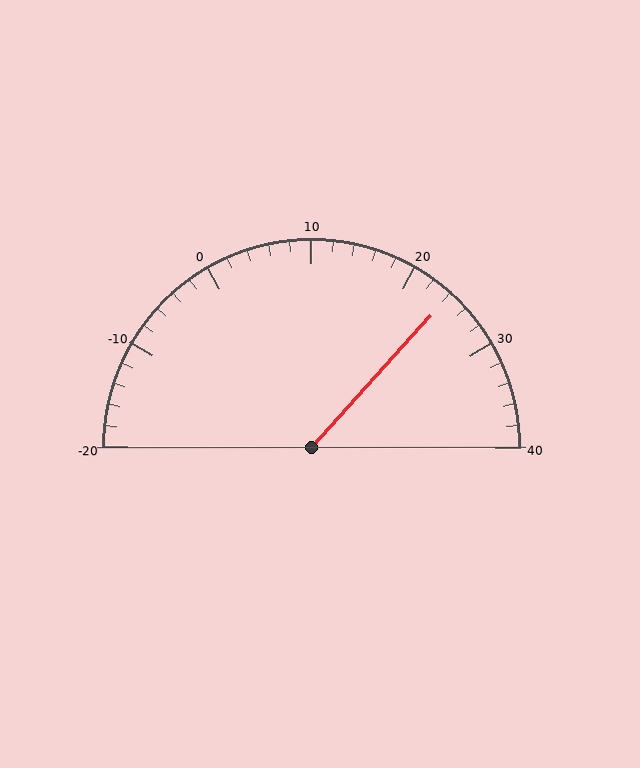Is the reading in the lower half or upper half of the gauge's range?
The reading is in the upper half of the range (-20 to 40).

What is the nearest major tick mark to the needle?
The nearest major tick mark is 20.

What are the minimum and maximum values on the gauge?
The gauge ranges from -20 to 40.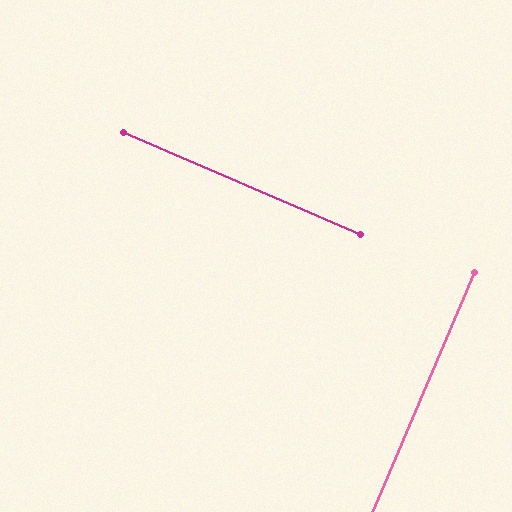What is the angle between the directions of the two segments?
Approximately 90 degrees.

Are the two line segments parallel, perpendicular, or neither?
Perpendicular — they meet at approximately 90°.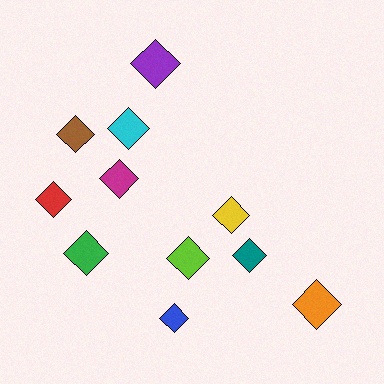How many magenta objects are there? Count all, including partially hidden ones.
There is 1 magenta object.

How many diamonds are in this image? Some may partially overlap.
There are 11 diamonds.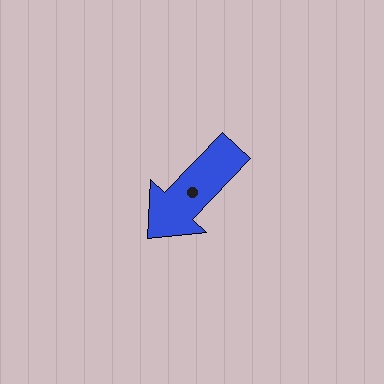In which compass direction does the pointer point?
Southwest.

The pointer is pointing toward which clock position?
Roughly 7 o'clock.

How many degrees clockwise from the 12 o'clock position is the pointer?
Approximately 224 degrees.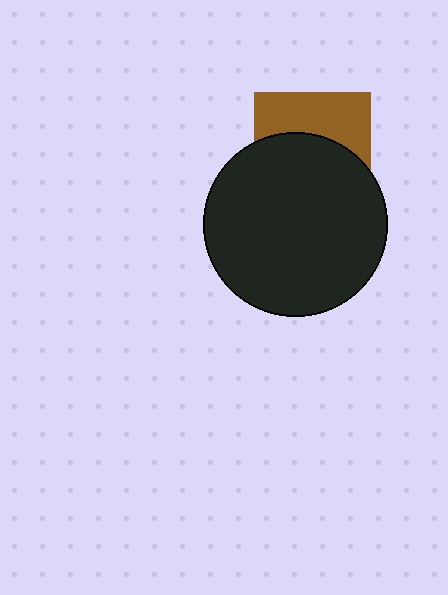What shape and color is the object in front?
The object in front is a black circle.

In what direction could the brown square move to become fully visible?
The brown square could move up. That would shift it out from behind the black circle entirely.